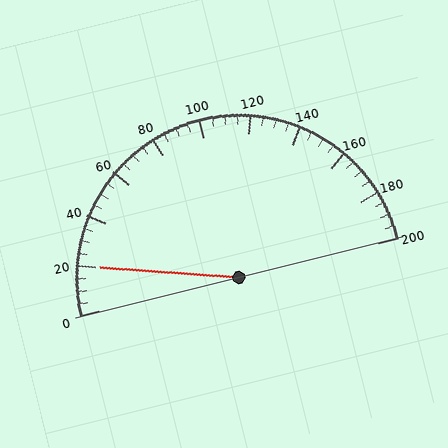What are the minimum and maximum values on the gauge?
The gauge ranges from 0 to 200.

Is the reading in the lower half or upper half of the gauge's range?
The reading is in the lower half of the range (0 to 200).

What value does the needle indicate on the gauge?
The needle indicates approximately 20.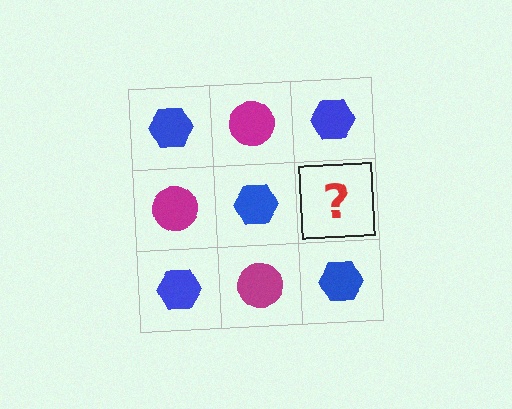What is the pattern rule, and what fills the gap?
The rule is that it alternates blue hexagon and magenta circle in a checkerboard pattern. The gap should be filled with a magenta circle.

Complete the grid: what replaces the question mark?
The question mark should be replaced with a magenta circle.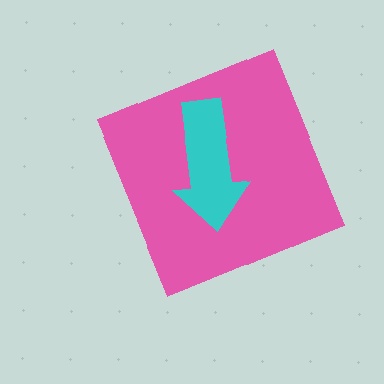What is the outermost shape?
The pink diamond.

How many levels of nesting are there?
2.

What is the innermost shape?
The cyan arrow.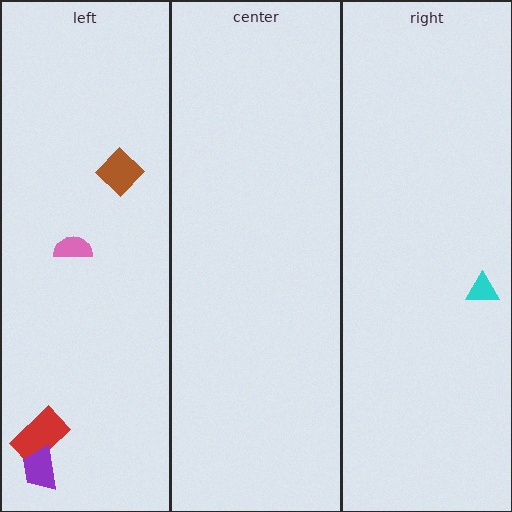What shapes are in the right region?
The cyan triangle.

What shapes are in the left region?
The red rectangle, the pink semicircle, the brown diamond, the purple trapezoid.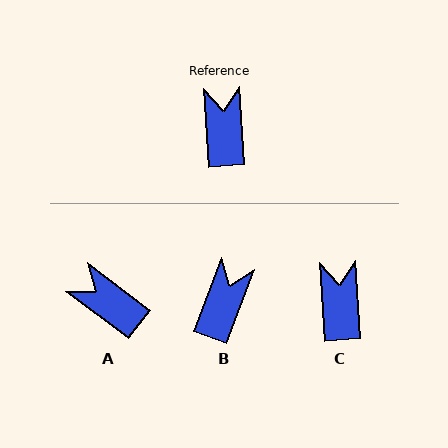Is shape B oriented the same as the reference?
No, it is off by about 24 degrees.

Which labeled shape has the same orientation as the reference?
C.